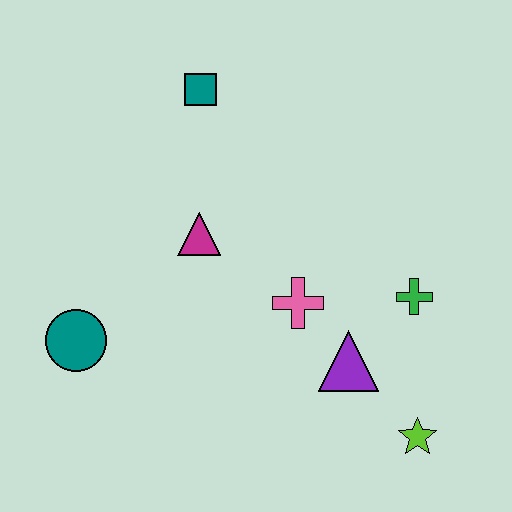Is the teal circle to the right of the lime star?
No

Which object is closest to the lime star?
The purple triangle is closest to the lime star.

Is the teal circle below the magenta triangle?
Yes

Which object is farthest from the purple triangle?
The teal square is farthest from the purple triangle.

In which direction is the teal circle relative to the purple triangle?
The teal circle is to the left of the purple triangle.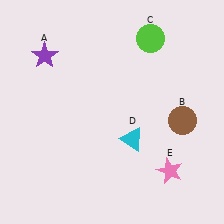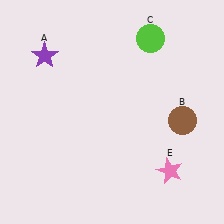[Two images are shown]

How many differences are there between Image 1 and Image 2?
There is 1 difference between the two images.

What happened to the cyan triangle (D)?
The cyan triangle (D) was removed in Image 2. It was in the bottom-right area of Image 1.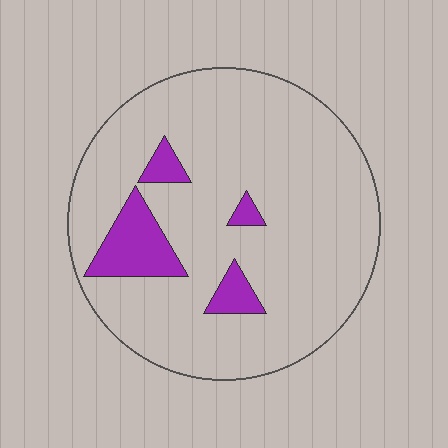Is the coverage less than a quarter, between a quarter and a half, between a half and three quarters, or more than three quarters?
Less than a quarter.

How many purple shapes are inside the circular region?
4.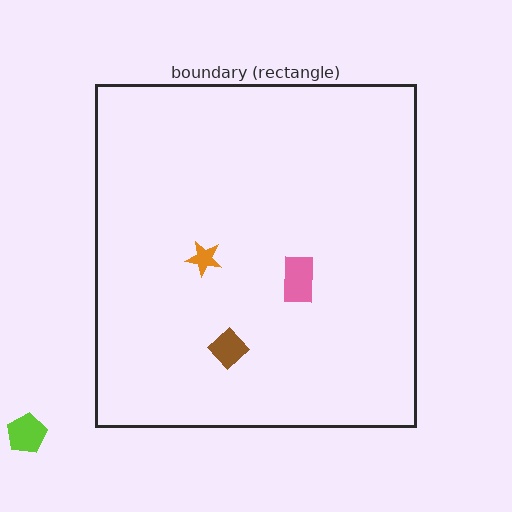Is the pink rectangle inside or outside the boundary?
Inside.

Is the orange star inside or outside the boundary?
Inside.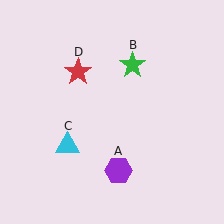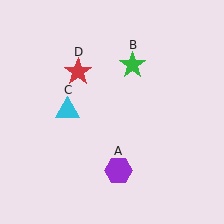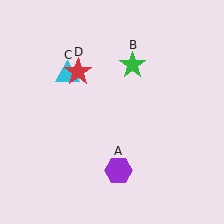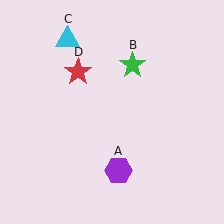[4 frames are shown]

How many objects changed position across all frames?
1 object changed position: cyan triangle (object C).